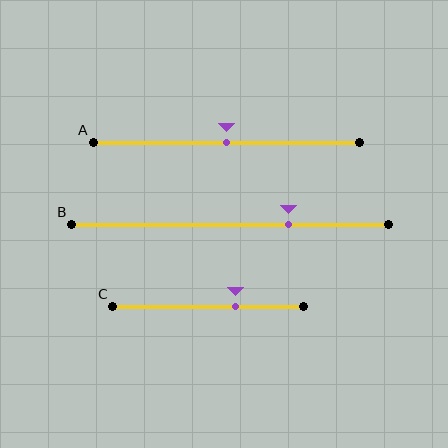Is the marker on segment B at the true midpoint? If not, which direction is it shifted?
No, the marker on segment B is shifted to the right by about 19% of the segment length.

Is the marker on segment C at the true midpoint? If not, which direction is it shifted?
No, the marker on segment C is shifted to the right by about 14% of the segment length.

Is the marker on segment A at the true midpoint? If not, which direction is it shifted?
Yes, the marker on segment A is at the true midpoint.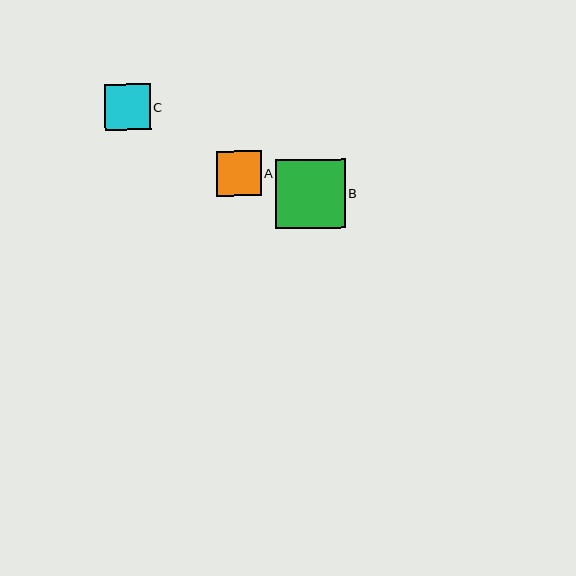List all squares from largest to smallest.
From largest to smallest: B, C, A.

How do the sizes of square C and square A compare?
Square C and square A are approximately the same size.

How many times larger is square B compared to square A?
Square B is approximately 1.6 times the size of square A.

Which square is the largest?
Square B is the largest with a size of approximately 70 pixels.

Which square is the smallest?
Square A is the smallest with a size of approximately 45 pixels.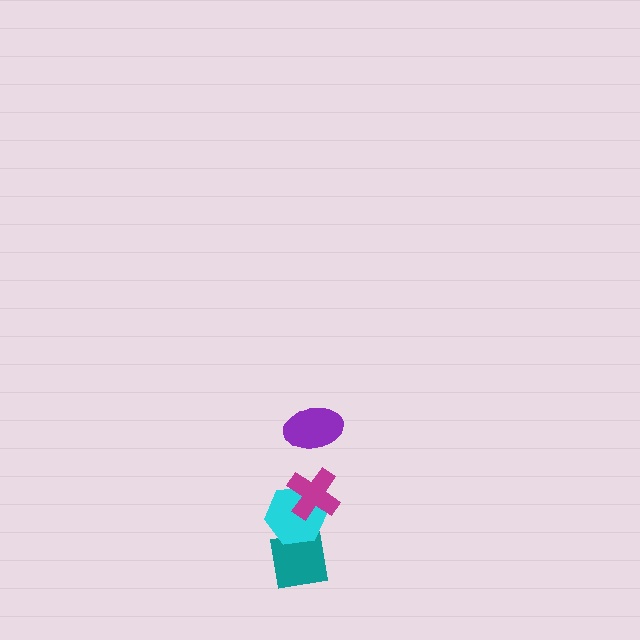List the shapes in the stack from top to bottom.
From top to bottom: the purple ellipse, the magenta cross, the cyan hexagon, the teal square.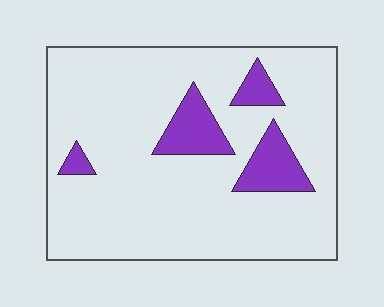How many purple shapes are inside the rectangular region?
4.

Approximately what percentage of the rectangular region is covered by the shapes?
Approximately 15%.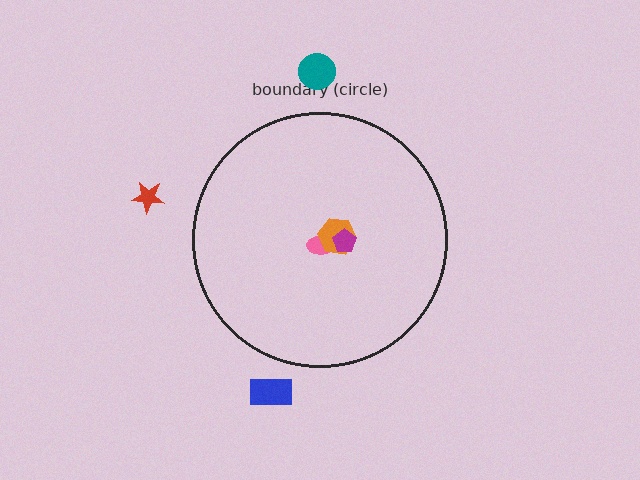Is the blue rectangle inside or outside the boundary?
Outside.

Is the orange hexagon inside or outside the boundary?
Inside.